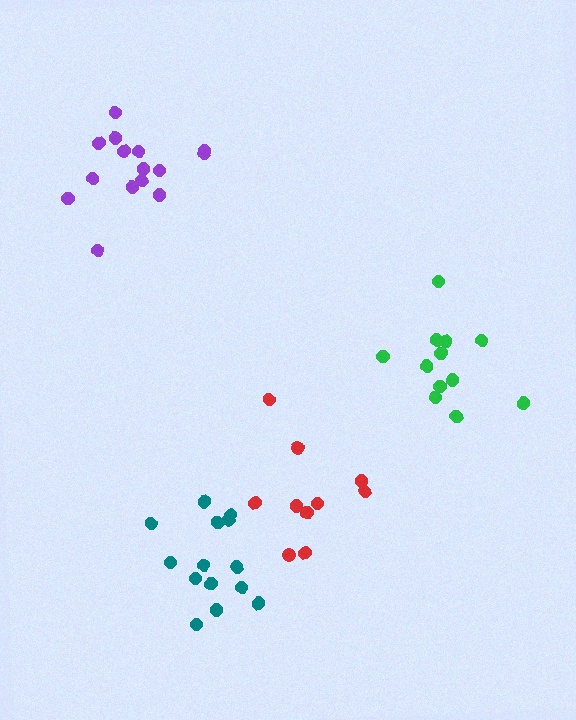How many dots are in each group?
Group 1: 15 dots, Group 2: 10 dots, Group 3: 12 dots, Group 4: 14 dots (51 total).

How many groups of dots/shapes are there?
There are 4 groups.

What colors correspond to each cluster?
The clusters are colored: purple, red, green, teal.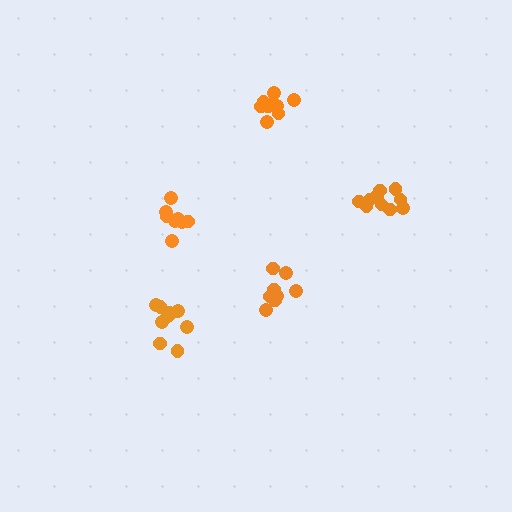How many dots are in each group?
Group 1: 9 dots, Group 2: 10 dots, Group 3: 10 dots, Group 4: 8 dots, Group 5: 8 dots (45 total).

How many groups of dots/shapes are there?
There are 5 groups.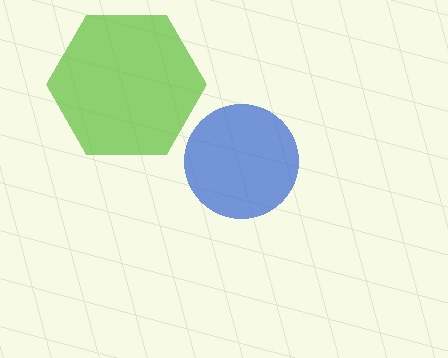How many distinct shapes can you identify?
There are 2 distinct shapes: a blue circle, a lime hexagon.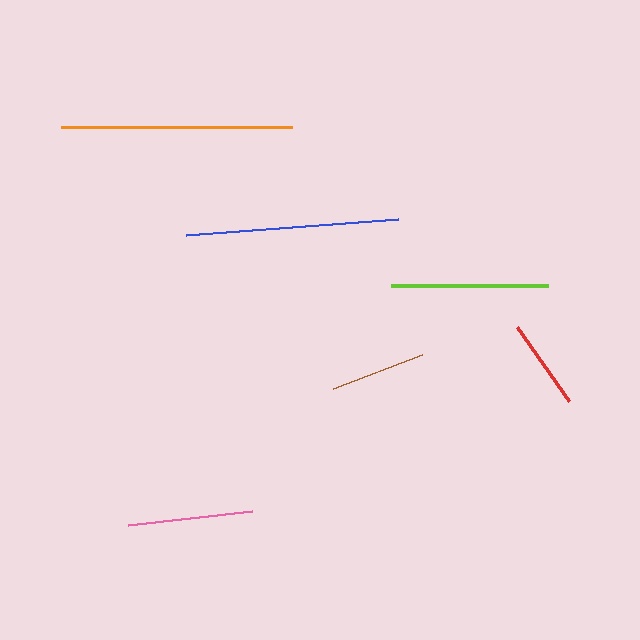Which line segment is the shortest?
The red line is the shortest at approximately 90 pixels.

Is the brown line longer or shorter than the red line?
The brown line is longer than the red line.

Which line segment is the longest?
The orange line is the longest at approximately 232 pixels.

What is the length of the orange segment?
The orange segment is approximately 232 pixels long.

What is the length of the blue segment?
The blue segment is approximately 212 pixels long.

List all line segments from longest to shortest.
From longest to shortest: orange, blue, lime, pink, brown, red.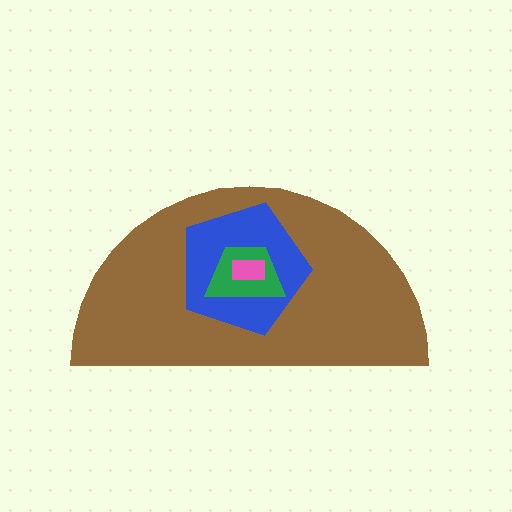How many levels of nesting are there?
4.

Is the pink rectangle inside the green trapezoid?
Yes.